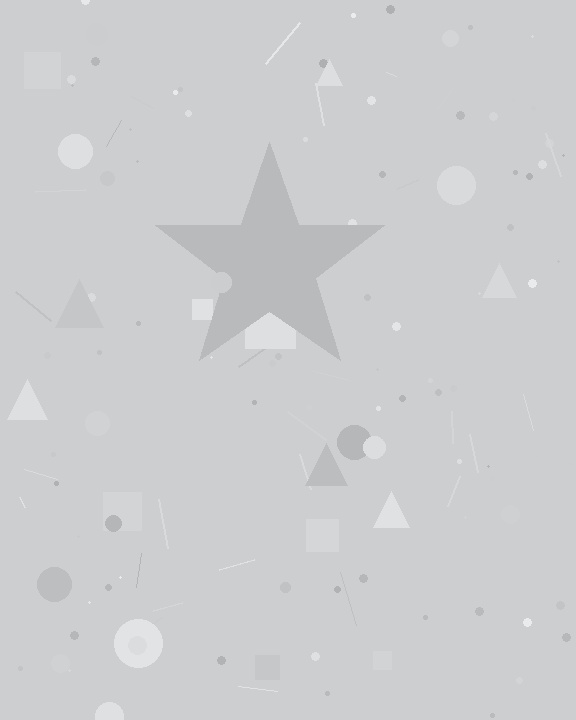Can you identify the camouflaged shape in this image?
The camouflaged shape is a star.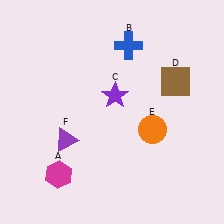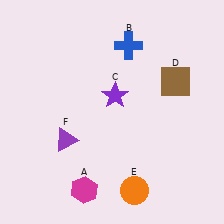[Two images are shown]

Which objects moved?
The objects that moved are: the magenta hexagon (A), the orange circle (E).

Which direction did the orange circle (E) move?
The orange circle (E) moved down.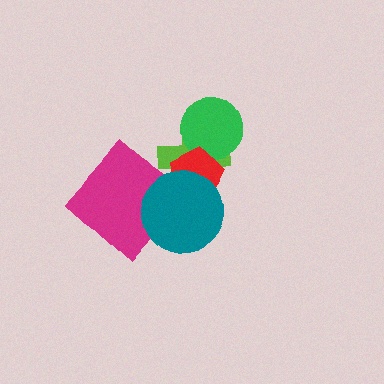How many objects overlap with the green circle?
2 objects overlap with the green circle.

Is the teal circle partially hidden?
No, no other shape covers it.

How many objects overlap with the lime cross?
3 objects overlap with the lime cross.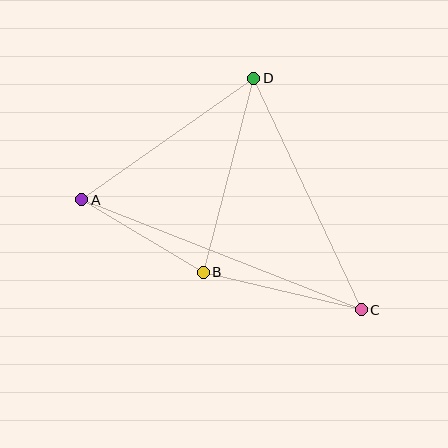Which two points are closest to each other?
Points A and B are closest to each other.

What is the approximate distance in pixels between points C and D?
The distance between C and D is approximately 255 pixels.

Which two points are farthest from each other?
Points A and C are farthest from each other.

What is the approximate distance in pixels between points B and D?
The distance between B and D is approximately 200 pixels.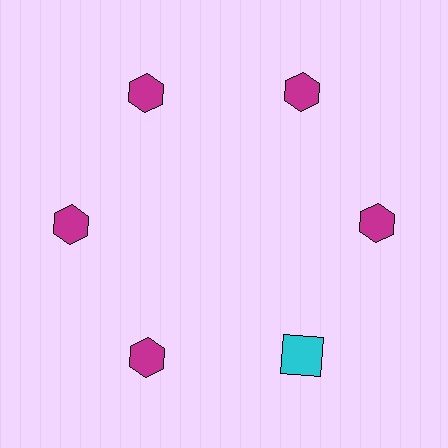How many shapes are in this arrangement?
There are 6 shapes arranged in a ring pattern.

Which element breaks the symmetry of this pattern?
The cyan square at roughly the 5 o'clock position breaks the symmetry. All other shapes are magenta hexagons.